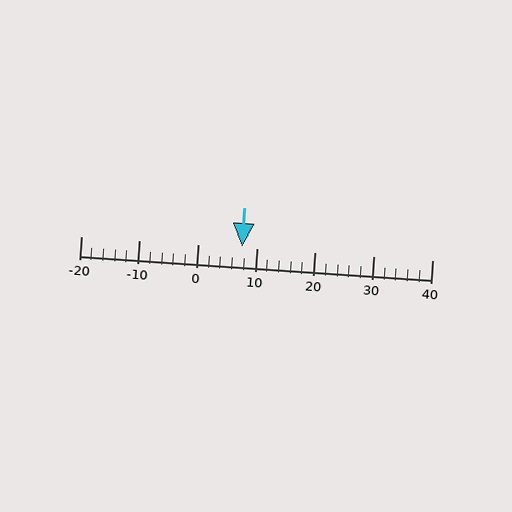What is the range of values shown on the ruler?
The ruler shows values from -20 to 40.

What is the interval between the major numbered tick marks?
The major tick marks are spaced 10 units apart.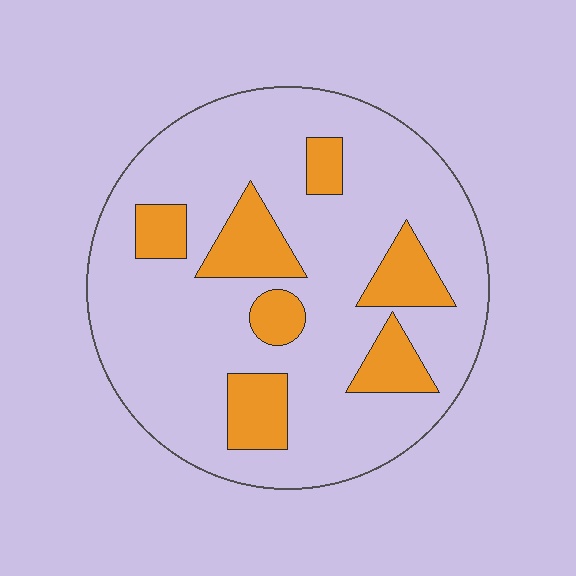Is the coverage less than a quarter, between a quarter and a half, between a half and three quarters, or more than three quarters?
Less than a quarter.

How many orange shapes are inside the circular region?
7.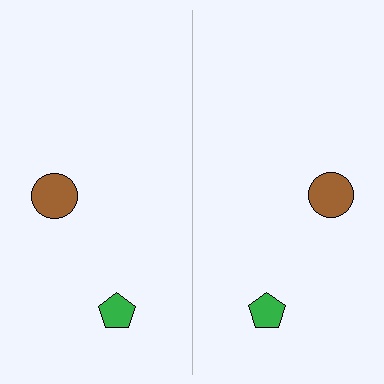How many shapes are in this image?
There are 4 shapes in this image.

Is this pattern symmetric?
Yes, this pattern has bilateral (reflection) symmetry.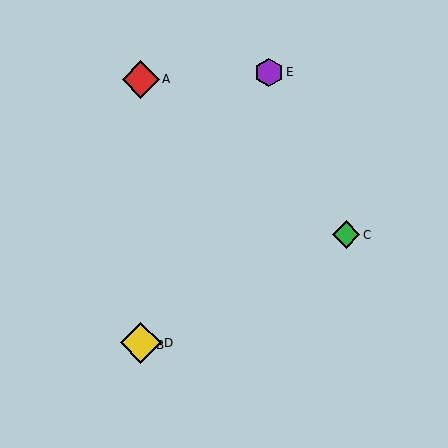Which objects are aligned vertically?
Objects A, B, D are aligned vertically.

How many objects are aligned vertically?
3 objects (A, B, D) are aligned vertically.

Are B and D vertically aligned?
Yes, both are at x≈141.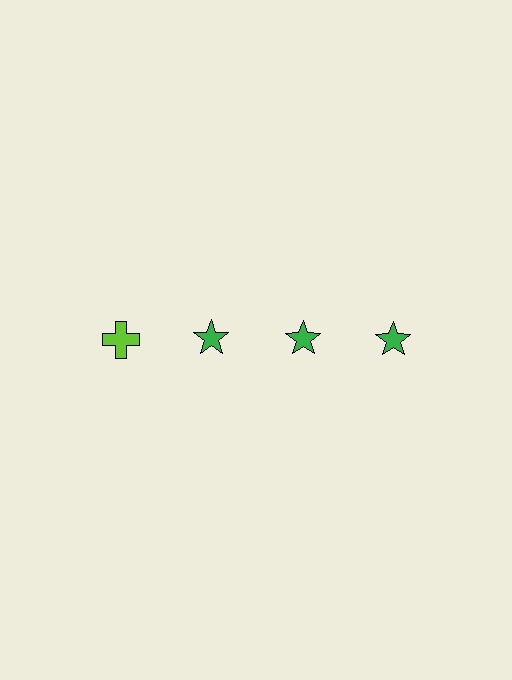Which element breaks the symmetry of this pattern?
The lime cross in the top row, leftmost column breaks the symmetry. All other shapes are green stars.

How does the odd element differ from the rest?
It differs in both color (lime instead of green) and shape (cross instead of star).